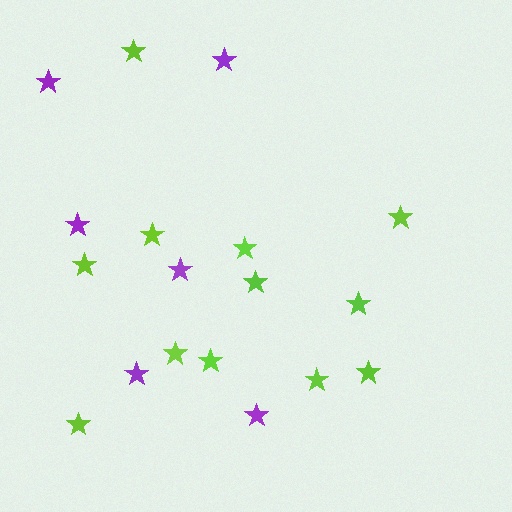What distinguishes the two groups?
There are 2 groups: one group of lime stars (12) and one group of purple stars (6).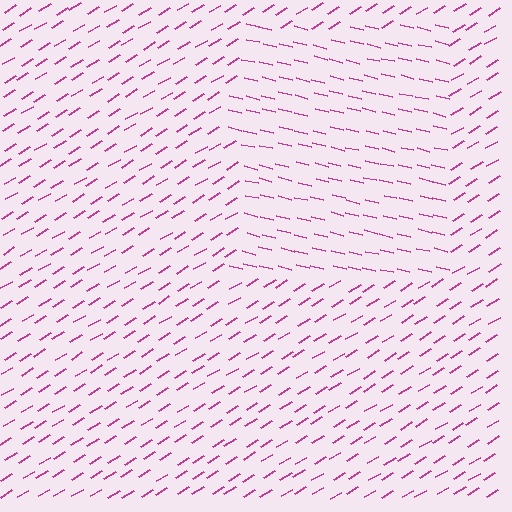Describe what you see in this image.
The image is filled with small magenta line segments. A rectangle region in the image has lines oriented differently from the surrounding lines, creating a visible texture boundary.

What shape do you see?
I see a rectangle.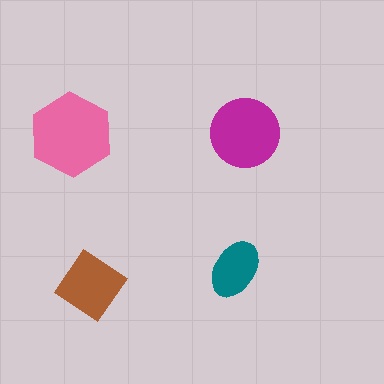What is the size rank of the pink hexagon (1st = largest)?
1st.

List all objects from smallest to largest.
The teal ellipse, the brown diamond, the magenta circle, the pink hexagon.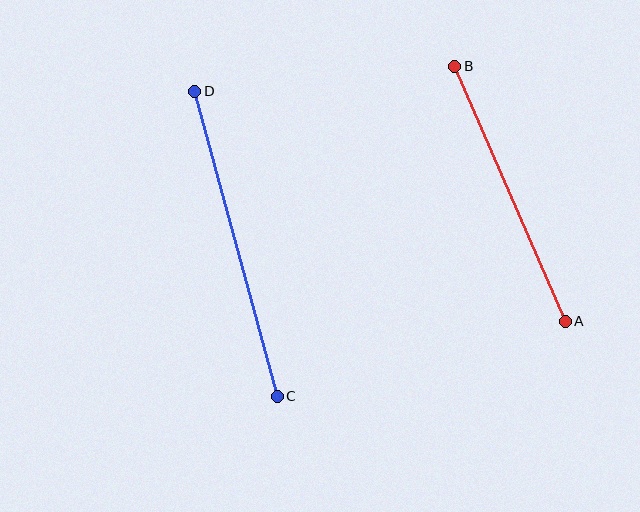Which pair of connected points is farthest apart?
Points C and D are farthest apart.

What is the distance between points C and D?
The distance is approximately 316 pixels.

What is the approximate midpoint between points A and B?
The midpoint is at approximately (510, 194) pixels.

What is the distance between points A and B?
The distance is approximately 278 pixels.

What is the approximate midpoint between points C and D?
The midpoint is at approximately (236, 244) pixels.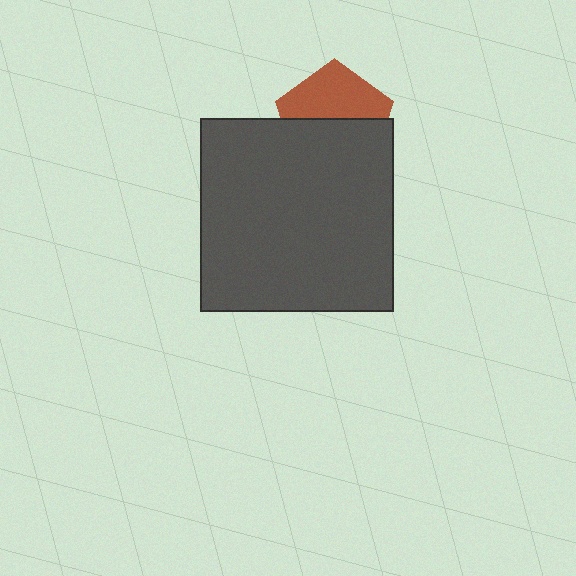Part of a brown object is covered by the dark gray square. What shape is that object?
It is a pentagon.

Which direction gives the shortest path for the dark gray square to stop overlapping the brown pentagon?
Moving down gives the shortest separation.